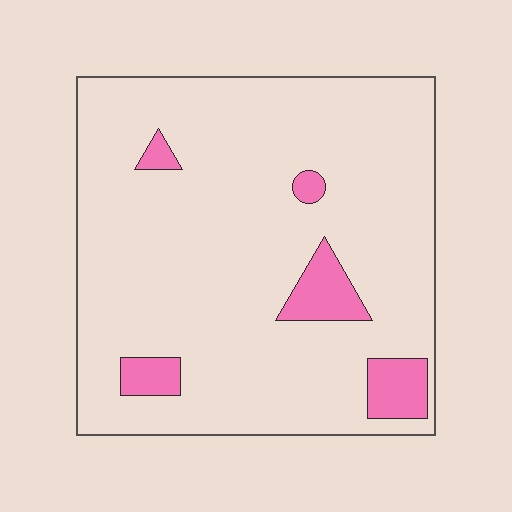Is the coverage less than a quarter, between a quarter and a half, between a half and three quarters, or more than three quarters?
Less than a quarter.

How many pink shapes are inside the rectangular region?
5.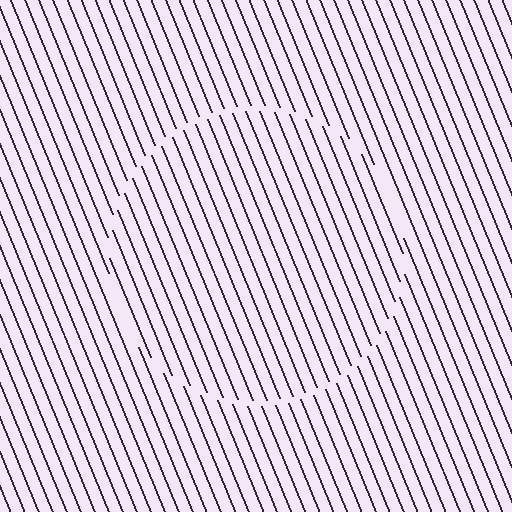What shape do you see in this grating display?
An illusory circle. The interior of the shape contains the same grating, shifted by half a period — the contour is defined by the phase discontinuity where line-ends from the inner and outer gratings abut.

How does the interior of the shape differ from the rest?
The interior of the shape contains the same grating, shifted by half a period — the contour is defined by the phase discontinuity where line-ends from the inner and outer gratings abut.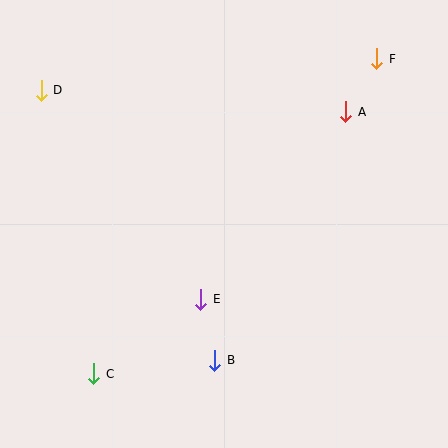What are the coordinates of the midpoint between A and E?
The midpoint between A and E is at (273, 205).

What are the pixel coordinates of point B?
Point B is at (215, 360).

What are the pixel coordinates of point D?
Point D is at (41, 90).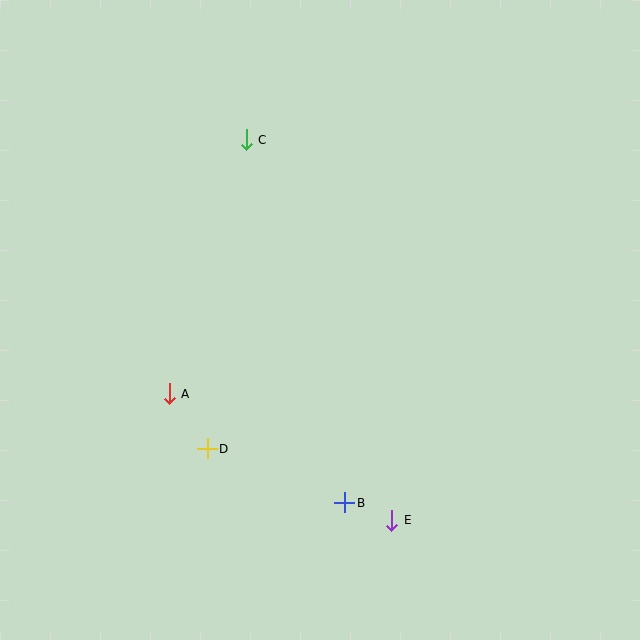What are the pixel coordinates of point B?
Point B is at (345, 503).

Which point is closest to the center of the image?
Point A at (169, 394) is closest to the center.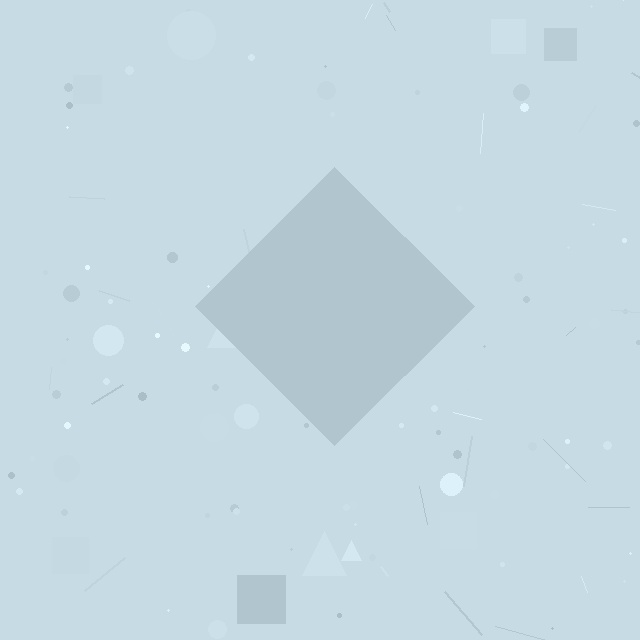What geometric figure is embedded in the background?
A diamond is embedded in the background.